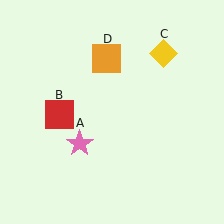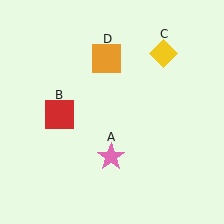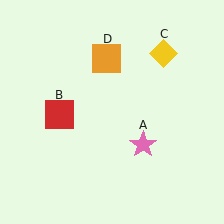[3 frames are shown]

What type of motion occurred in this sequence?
The pink star (object A) rotated counterclockwise around the center of the scene.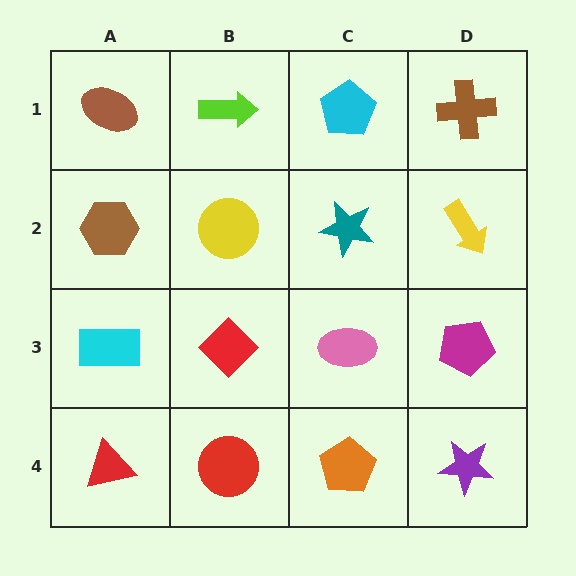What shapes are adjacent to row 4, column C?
A pink ellipse (row 3, column C), a red circle (row 4, column B), a purple star (row 4, column D).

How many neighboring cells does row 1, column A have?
2.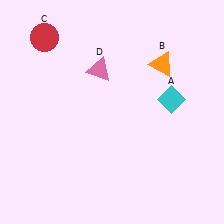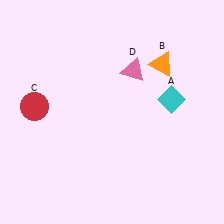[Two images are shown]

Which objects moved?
The objects that moved are: the red circle (C), the pink triangle (D).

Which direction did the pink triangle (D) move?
The pink triangle (D) moved right.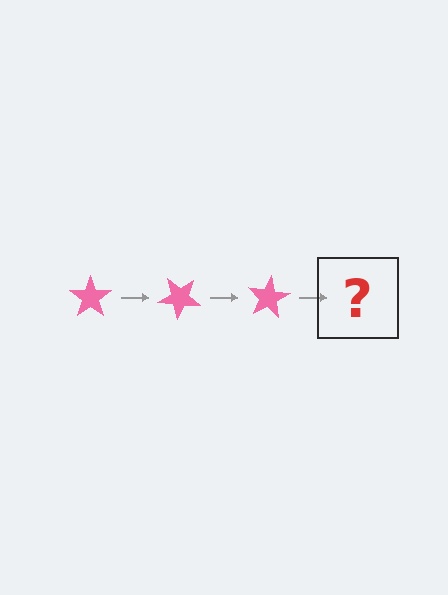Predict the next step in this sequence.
The next step is a pink star rotated 120 degrees.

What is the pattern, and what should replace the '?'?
The pattern is that the star rotates 40 degrees each step. The '?' should be a pink star rotated 120 degrees.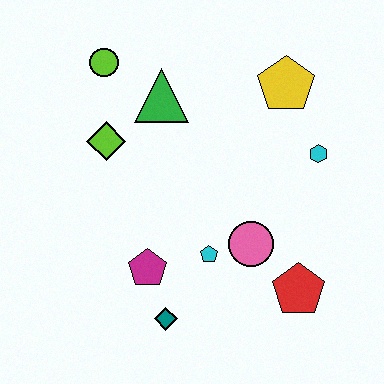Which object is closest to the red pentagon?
The pink circle is closest to the red pentagon.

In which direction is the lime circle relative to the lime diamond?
The lime circle is above the lime diamond.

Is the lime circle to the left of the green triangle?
Yes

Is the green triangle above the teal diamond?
Yes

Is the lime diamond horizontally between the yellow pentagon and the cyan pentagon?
No